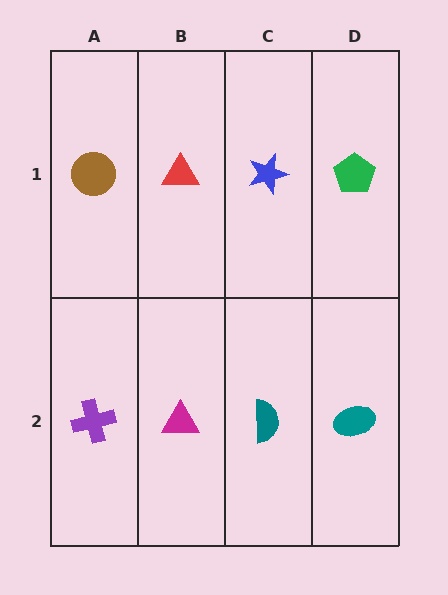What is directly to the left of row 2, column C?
A magenta triangle.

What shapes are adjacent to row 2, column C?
A blue star (row 1, column C), a magenta triangle (row 2, column B), a teal ellipse (row 2, column D).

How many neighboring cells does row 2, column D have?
2.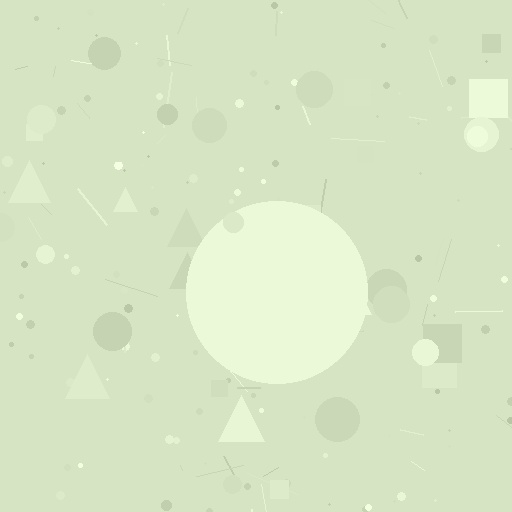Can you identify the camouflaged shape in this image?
The camouflaged shape is a circle.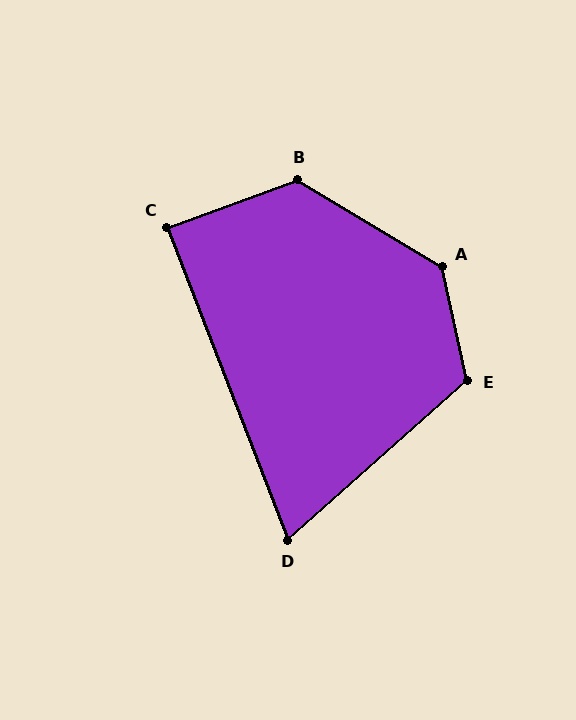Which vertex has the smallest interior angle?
D, at approximately 70 degrees.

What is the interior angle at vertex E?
Approximately 119 degrees (obtuse).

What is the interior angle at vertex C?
Approximately 89 degrees (approximately right).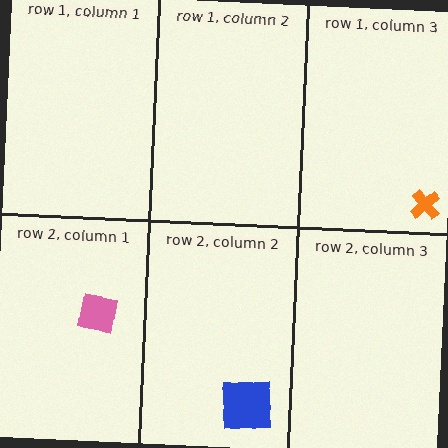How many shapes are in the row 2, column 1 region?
1.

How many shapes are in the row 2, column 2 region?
1.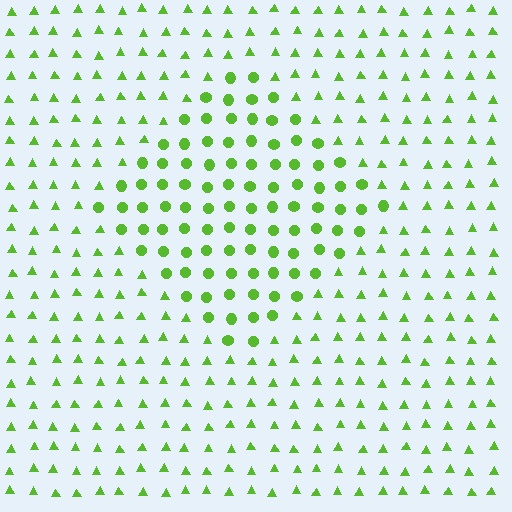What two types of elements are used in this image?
The image uses circles inside the diamond region and triangles outside it.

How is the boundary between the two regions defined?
The boundary is defined by a change in element shape: circles inside vs. triangles outside. All elements share the same color and spacing.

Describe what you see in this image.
The image is filled with small lime elements arranged in a uniform grid. A diamond-shaped region contains circles, while the surrounding area contains triangles. The boundary is defined purely by the change in element shape.